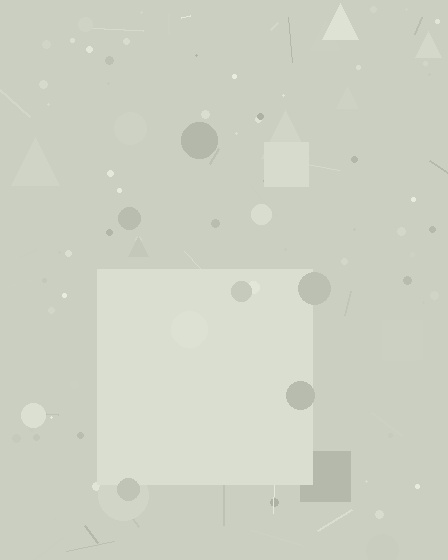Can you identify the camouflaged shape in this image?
The camouflaged shape is a square.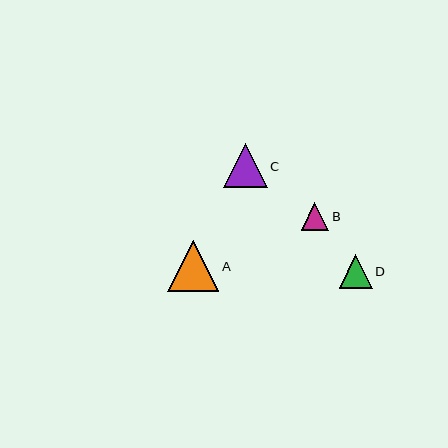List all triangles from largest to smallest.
From largest to smallest: A, C, D, B.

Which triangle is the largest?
Triangle A is the largest with a size of approximately 51 pixels.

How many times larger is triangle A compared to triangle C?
Triangle A is approximately 1.2 times the size of triangle C.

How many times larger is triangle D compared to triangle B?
Triangle D is approximately 1.2 times the size of triangle B.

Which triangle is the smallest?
Triangle B is the smallest with a size of approximately 27 pixels.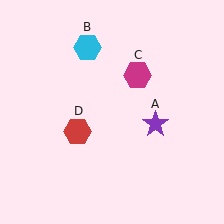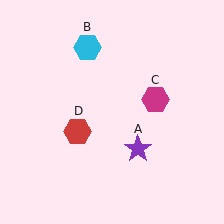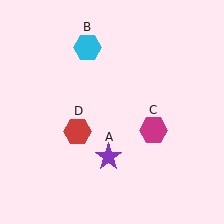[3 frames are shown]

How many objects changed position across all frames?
2 objects changed position: purple star (object A), magenta hexagon (object C).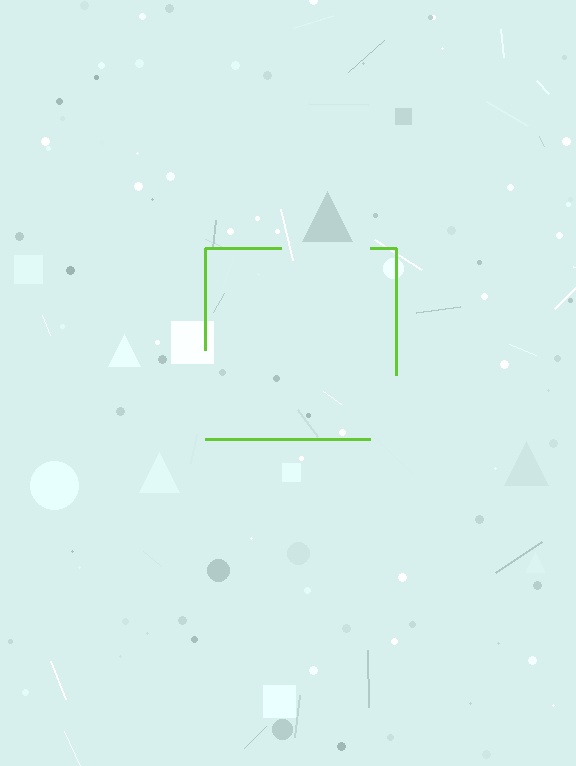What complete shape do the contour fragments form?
The contour fragments form a square.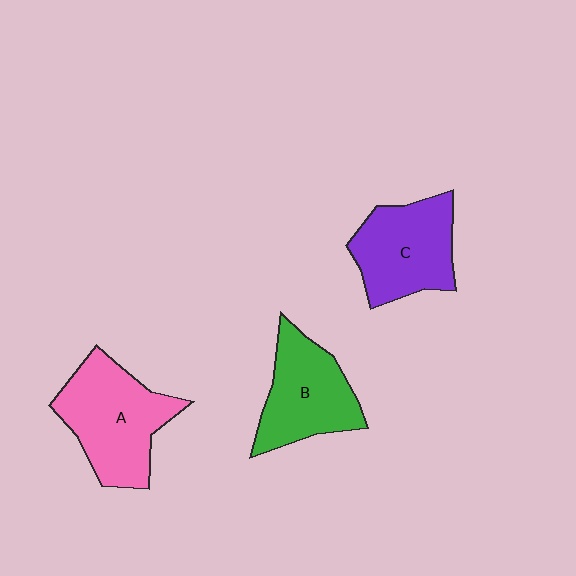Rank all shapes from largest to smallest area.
From largest to smallest: A (pink), C (purple), B (green).